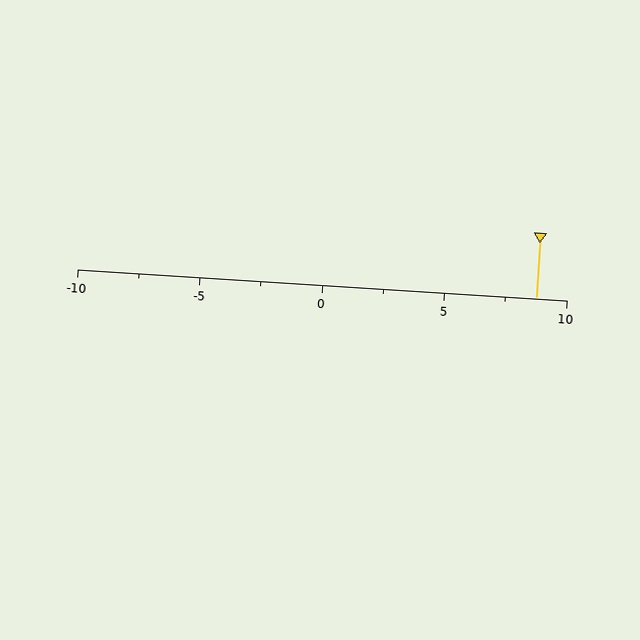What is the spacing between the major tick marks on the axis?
The major ticks are spaced 5 apart.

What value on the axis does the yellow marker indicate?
The marker indicates approximately 8.8.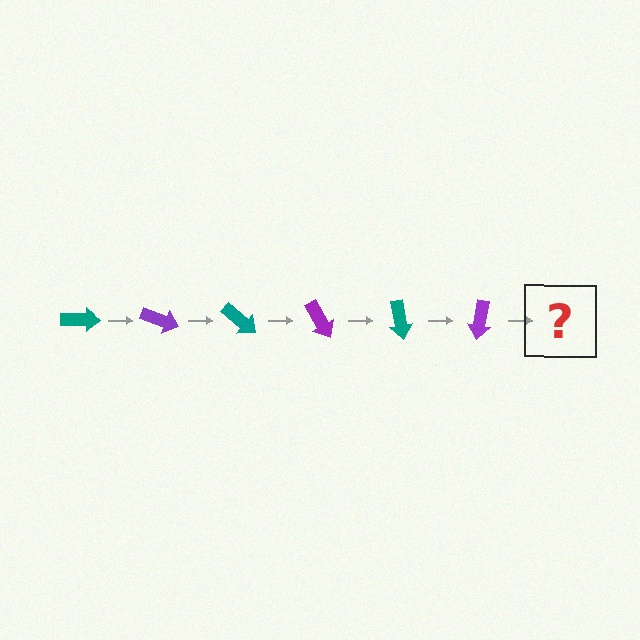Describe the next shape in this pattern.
It should be a teal arrow, rotated 120 degrees from the start.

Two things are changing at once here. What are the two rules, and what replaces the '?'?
The two rules are that it rotates 20 degrees each step and the color cycles through teal and purple. The '?' should be a teal arrow, rotated 120 degrees from the start.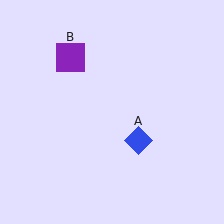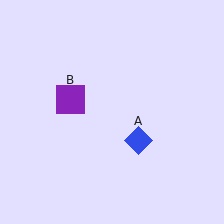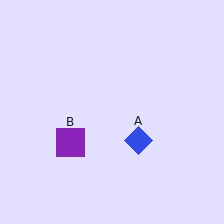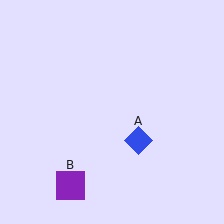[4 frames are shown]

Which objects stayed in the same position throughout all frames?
Blue diamond (object A) remained stationary.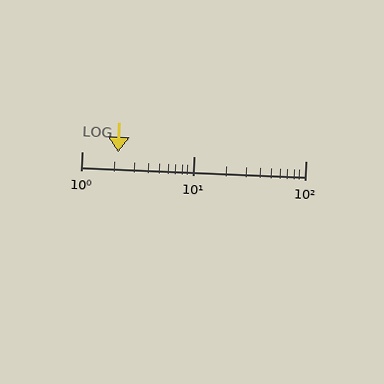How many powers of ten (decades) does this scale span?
The scale spans 2 decades, from 1 to 100.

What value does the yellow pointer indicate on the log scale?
The pointer indicates approximately 2.1.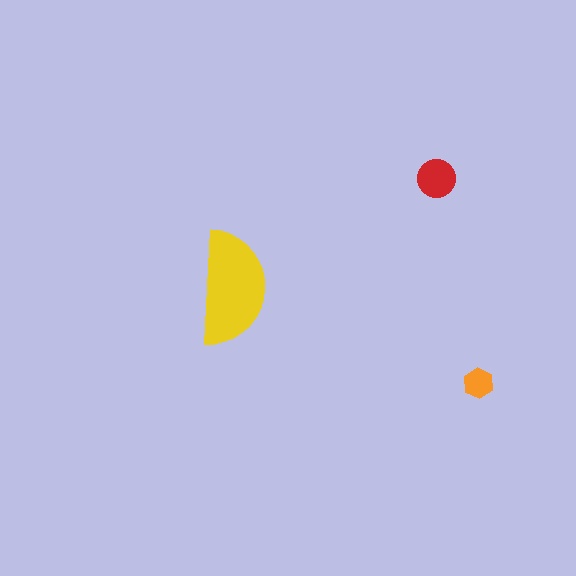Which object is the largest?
The yellow semicircle.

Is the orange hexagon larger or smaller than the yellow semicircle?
Smaller.